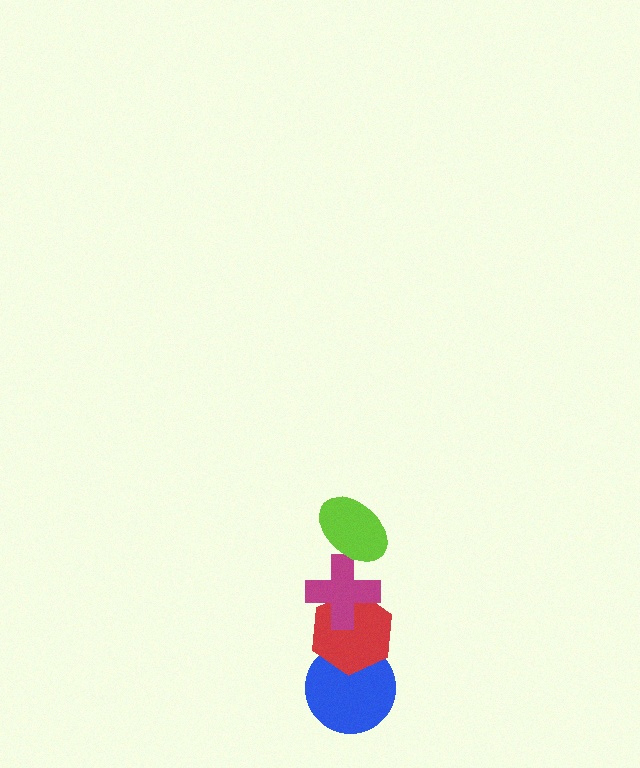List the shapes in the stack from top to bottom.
From top to bottom: the lime ellipse, the magenta cross, the red hexagon, the blue circle.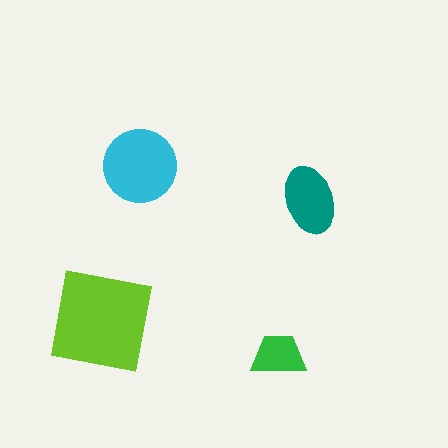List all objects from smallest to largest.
The green trapezoid, the teal ellipse, the cyan circle, the lime square.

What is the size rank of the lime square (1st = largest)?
1st.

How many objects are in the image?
There are 4 objects in the image.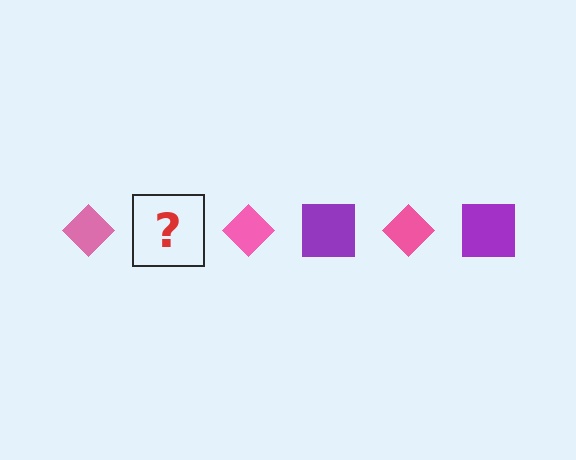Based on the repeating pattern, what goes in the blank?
The blank should be a purple square.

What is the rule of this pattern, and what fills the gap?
The rule is that the pattern alternates between pink diamond and purple square. The gap should be filled with a purple square.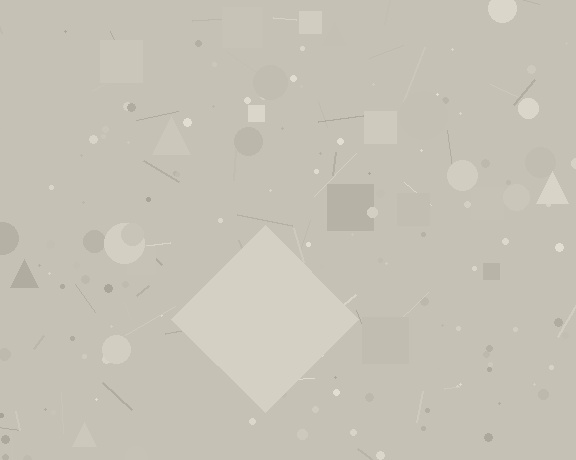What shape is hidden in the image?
A diamond is hidden in the image.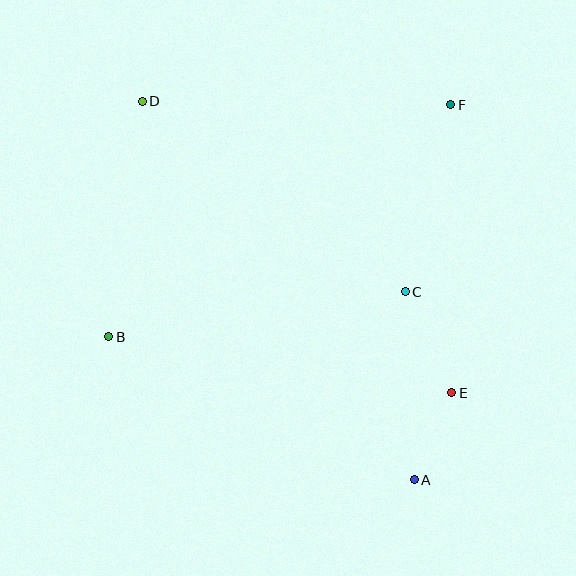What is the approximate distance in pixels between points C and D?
The distance between C and D is approximately 325 pixels.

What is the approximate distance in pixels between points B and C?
The distance between B and C is approximately 299 pixels.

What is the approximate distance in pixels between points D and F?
The distance between D and F is approximately 309 pixels.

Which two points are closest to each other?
Points A and E are closest to each other.